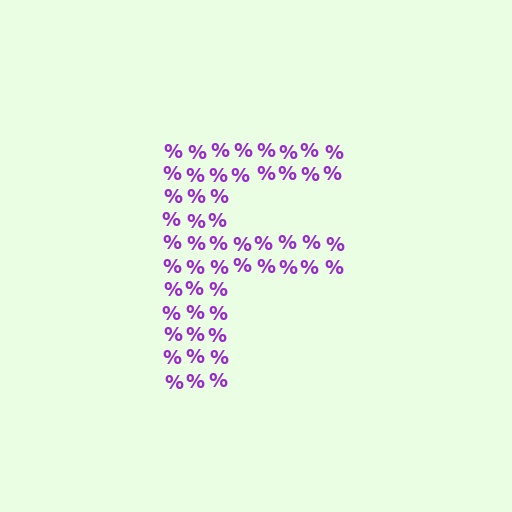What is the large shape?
The large shape is the letter F.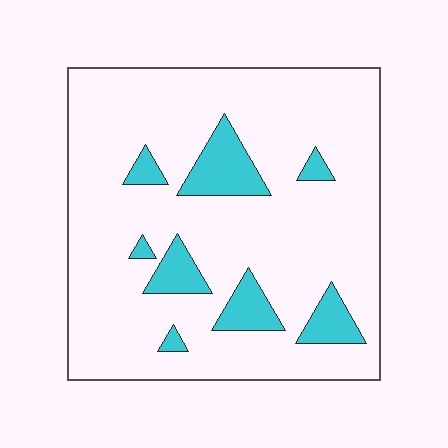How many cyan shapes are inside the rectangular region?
8.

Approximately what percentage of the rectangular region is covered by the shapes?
Approximately 15%.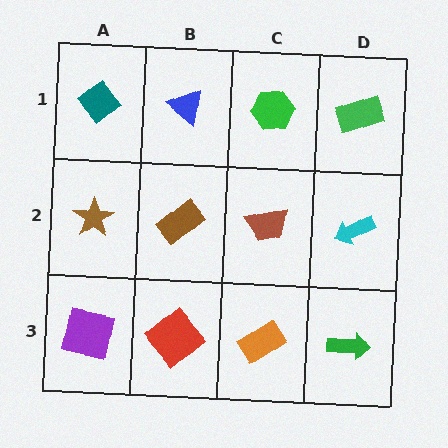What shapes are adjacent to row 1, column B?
A brown rectangle (row 2, column B), a teal diamond (row 1, column A), a green hexagon (row 1, column C).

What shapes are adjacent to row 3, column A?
A brown star (row 2, column A), a red diamond (row 3, column B).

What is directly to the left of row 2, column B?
A brown star.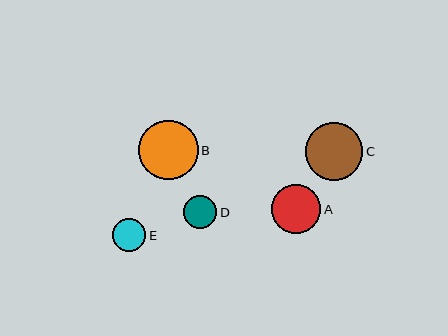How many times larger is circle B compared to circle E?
Circle B is approximately 1.8 times the size of circle E.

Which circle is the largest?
Circle B is the largest with a size of approximately 59 pixels.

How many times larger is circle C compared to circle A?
Circle C is approximately 1.2 times the size of circle A.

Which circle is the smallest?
Circle D is the smallest with a size of approximately 33 pixels.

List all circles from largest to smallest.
From largest to smallest: B, C, A, E, D.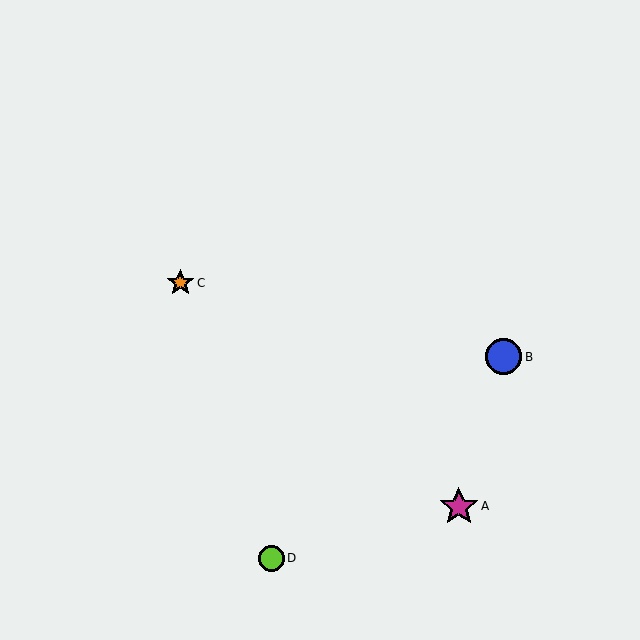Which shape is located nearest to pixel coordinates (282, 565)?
The lime circle (labeled D) at (272, 558) is nearest to that location.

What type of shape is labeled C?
Shape C is an orange star.